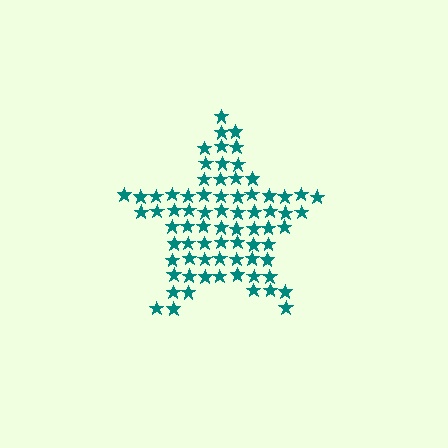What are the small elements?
The small elements are stars.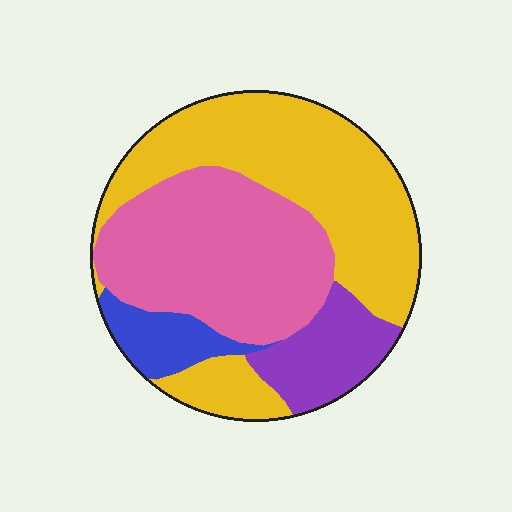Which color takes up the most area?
Yellow, at roughly 45%.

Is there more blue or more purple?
Purple.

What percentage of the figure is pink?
Pink takes up between a quarter and a half of the figure.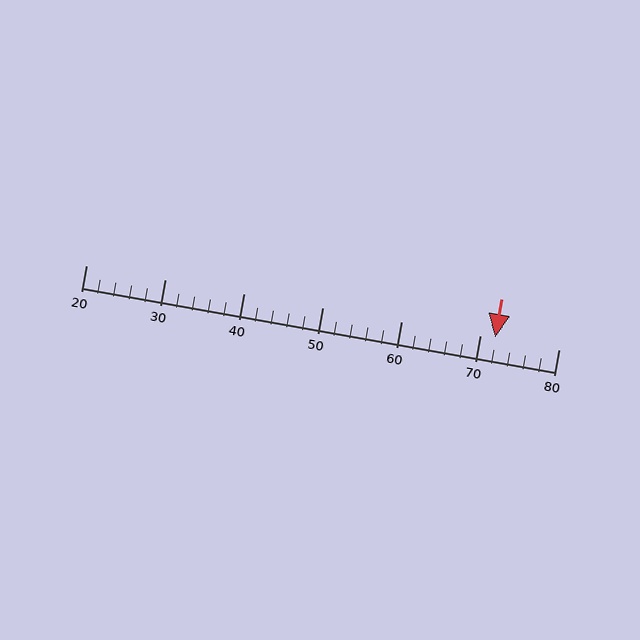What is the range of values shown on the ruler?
The ruler shows values from 20 to 80.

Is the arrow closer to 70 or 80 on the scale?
The arrow is closer to 70.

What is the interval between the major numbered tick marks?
The major tick marks are spaced 10 units apart.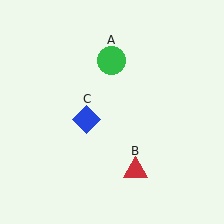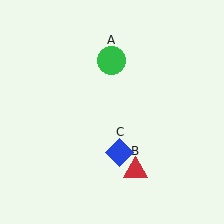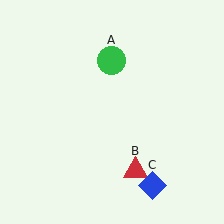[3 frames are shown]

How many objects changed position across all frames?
1 object changed position: blue diamond (object C).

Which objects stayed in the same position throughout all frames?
Green circle (object A) and red triangle (object B) remained stationary.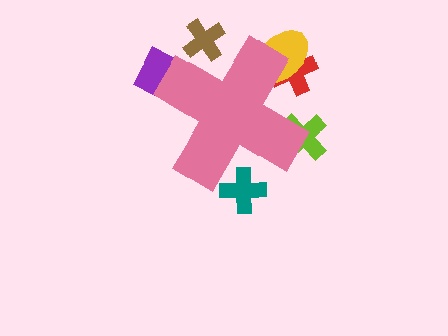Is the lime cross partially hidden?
Yes, the lime cross is partially hidden behind the pink cross.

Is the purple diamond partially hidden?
Yes, the purple diamond is partially hidden behind the pink cross.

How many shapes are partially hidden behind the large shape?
6 shapes are partially hidden.